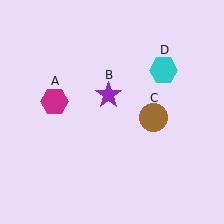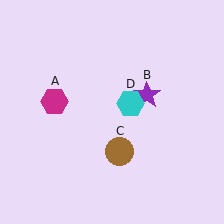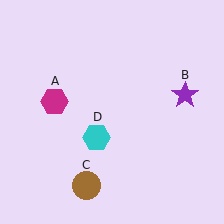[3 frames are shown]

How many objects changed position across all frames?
3 objects changed position: purple star (object B), brown circle (object C), cyan hexagon (object D).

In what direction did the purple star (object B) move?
The purple star (object B) moved right.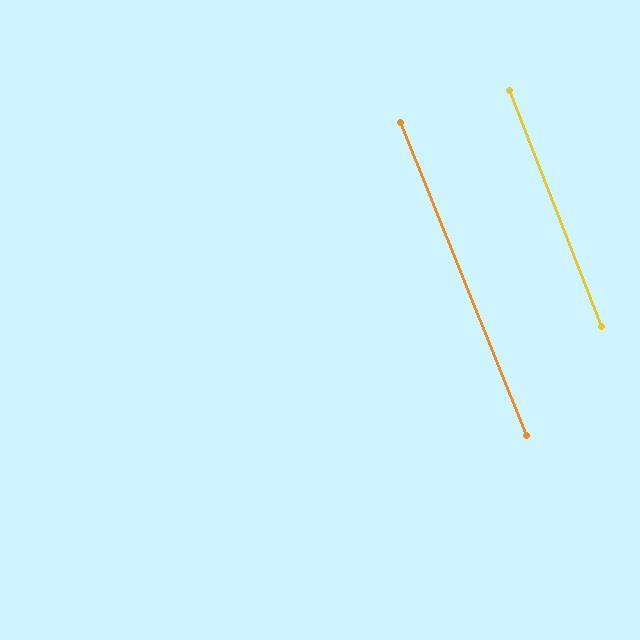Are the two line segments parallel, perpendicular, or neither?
Parallel — their directions differ by only 0.7°.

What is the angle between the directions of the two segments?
Approximately 1 degree.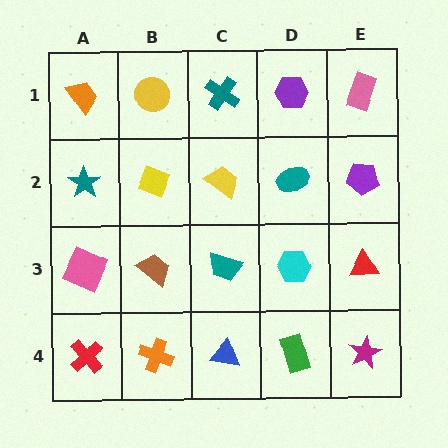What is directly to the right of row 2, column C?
A teal ellipse.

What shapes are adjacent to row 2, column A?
An orange trapezoid (row 1, column A), a pink square (row 3, column A), a yellow diamond (row 2, column B).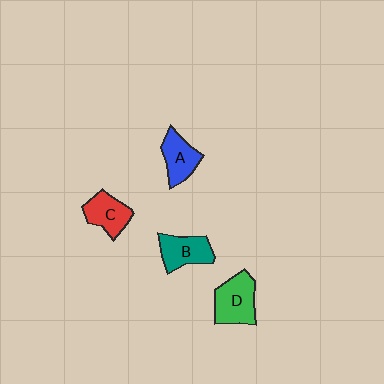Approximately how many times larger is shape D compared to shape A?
Approximately 1.3 times.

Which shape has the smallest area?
Shape A (blue).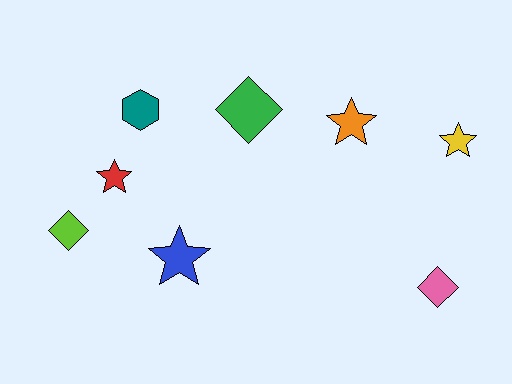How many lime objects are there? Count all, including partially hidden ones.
There is 1 lime object.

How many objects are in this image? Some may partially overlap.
There are 8 objects.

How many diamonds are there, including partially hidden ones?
There are 3 diamonds.